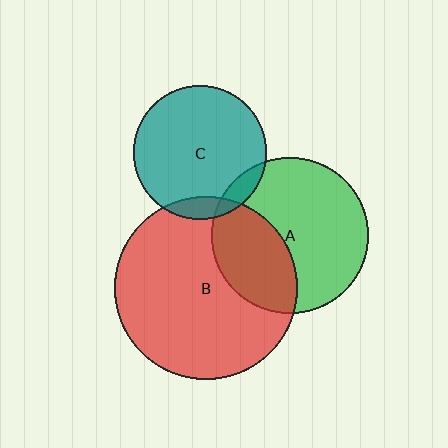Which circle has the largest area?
Circle B (red).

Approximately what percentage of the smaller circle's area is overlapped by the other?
Approximately 10%.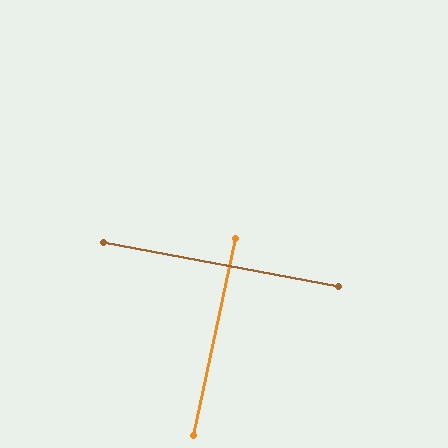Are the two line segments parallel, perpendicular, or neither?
Perpendicular — they meet at approximately 89°.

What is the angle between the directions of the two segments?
Approximately 89 degrees.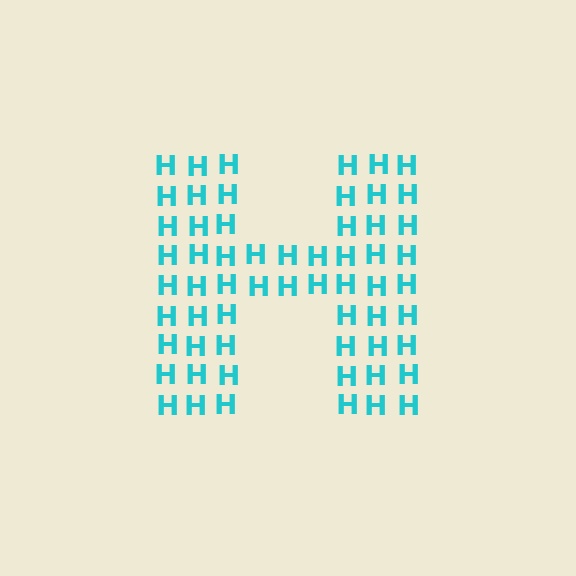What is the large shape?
The large shape is the letter H.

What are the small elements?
The small elements are letter H's.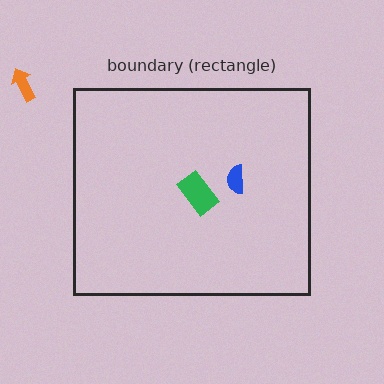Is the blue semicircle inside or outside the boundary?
Inside.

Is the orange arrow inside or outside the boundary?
Outside.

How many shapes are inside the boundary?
2 inside, 1 outside.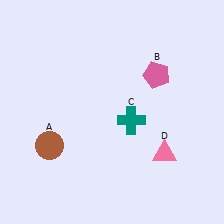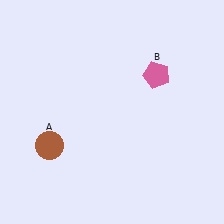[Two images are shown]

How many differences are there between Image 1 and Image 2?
There are 2 differences between the two images.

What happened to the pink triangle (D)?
The pink triangle (D) was removed in Image 2. It was in the bottom-right area of Image 1.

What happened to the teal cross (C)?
The teal cross (C) was removed in Image 2. It was in the bottom-right area of Image 1.